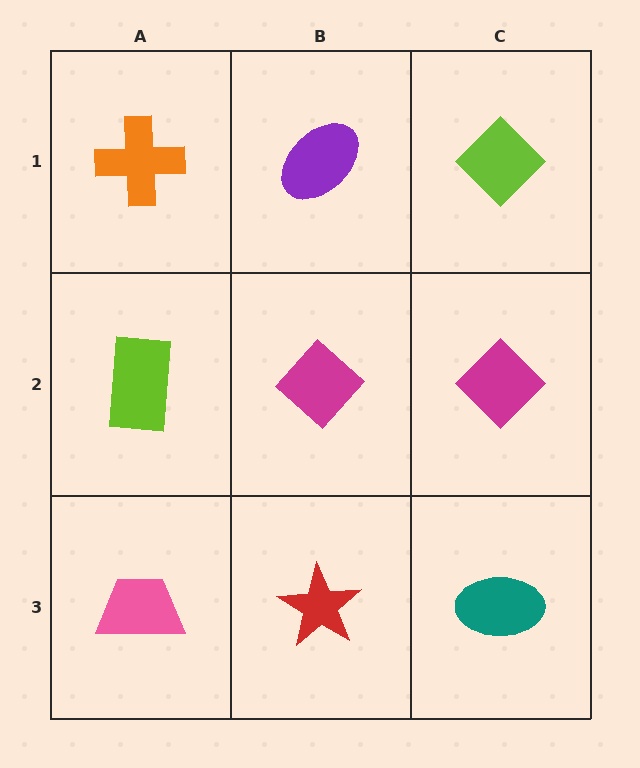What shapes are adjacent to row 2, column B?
A purple ellipse (row 1, column B), a red star (row 3, column B), a lime rectangle (row 2, column A), a magenta diamond (row 2, column C).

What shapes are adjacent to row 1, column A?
A lime rectangle (row 2, column A), a purple ellipse (row 1, column B).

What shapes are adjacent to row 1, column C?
A magenta diamond (row 2, column C), a purple ellipse (row 1, column B).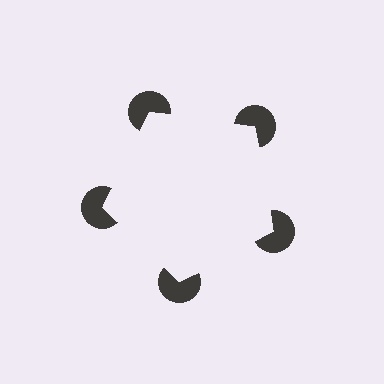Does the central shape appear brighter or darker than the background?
It typically appears slightly brighter than the background, even though no actual brightness change is drawn.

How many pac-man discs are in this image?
There are 5 — one at each vertex of the illusory pentagon.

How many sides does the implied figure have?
5 sides.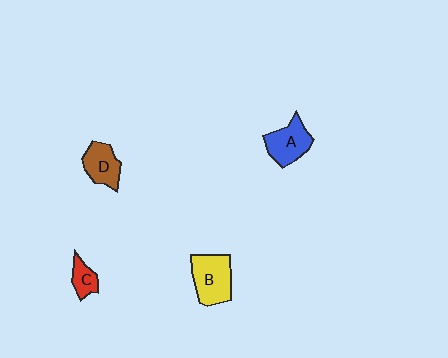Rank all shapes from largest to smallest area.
From largest to smallest: B (yellow), A (blue), D (brown), C (red).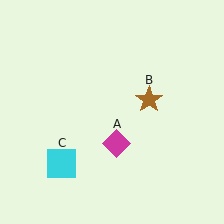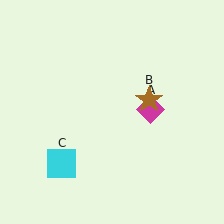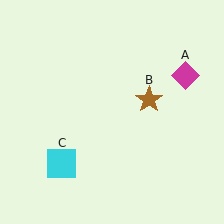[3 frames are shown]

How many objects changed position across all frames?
1 object changed position: magenta diamond (object A).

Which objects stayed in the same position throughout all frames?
Brown star (object B) and cyan square (object C) remained stationary.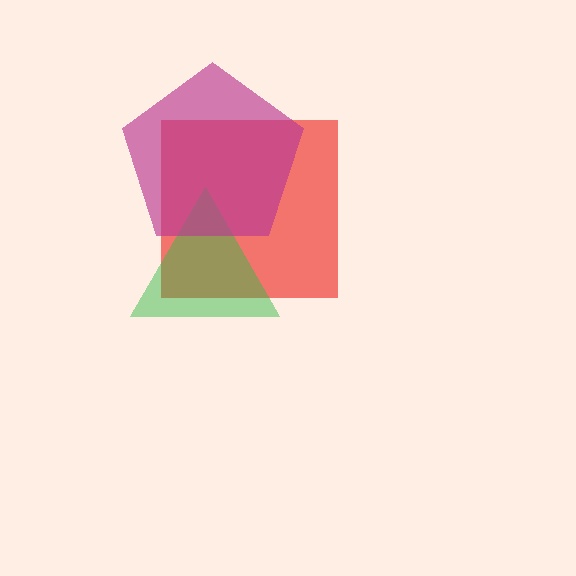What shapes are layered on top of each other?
The layered shapes are: a red square, a green triangle, a magenta pentagon.